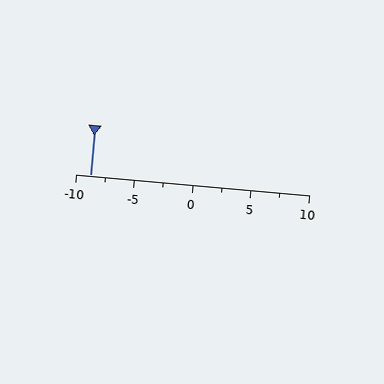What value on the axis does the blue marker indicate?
The marker indicates approximately -8.8.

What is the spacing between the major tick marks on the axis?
The major ticks are spaced 5 apart.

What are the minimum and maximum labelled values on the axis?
The axis runs from -10 to 10.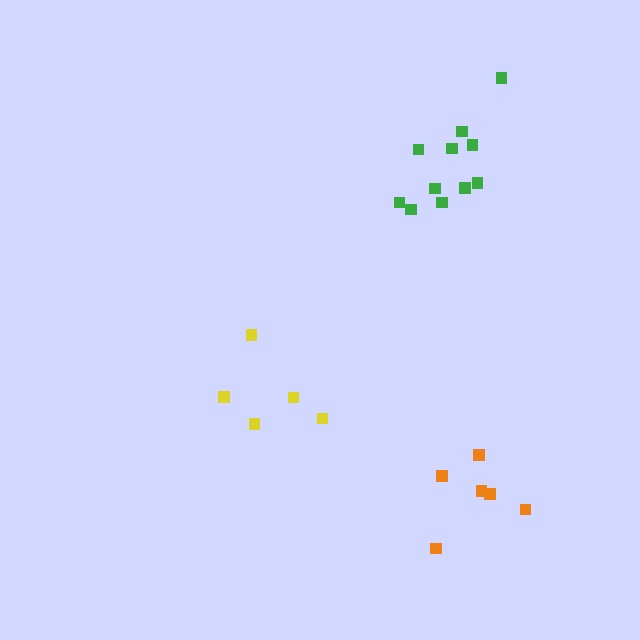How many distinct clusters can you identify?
There are 3 distinct clusters.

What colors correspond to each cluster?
The clusters are colored: yellow, orange, green.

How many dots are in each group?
Group 1: 5 dots, Group 2: 6 dots, Group 3: 11 dots (22 total).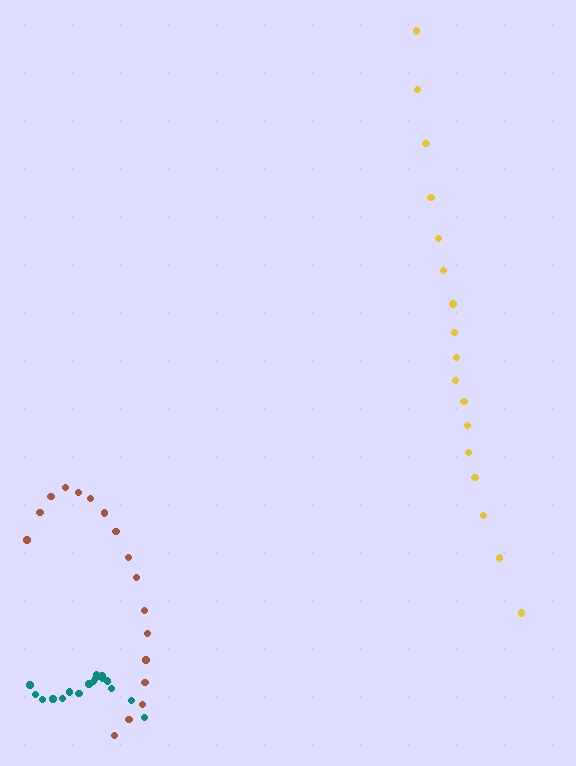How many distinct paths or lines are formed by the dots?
There are 3 distinct paths.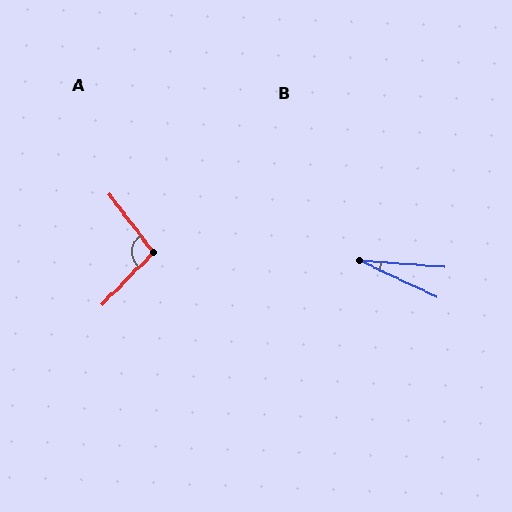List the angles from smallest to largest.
B (21°), A (98°).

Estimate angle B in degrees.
Approximately 21 degrees.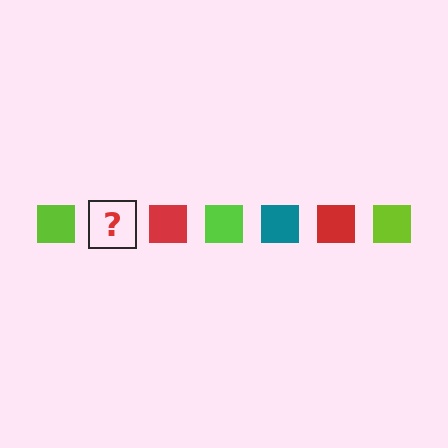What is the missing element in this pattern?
The missing element is a teal square.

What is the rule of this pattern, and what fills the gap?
The rule is that the pattern cycles through lime, teal, red squares. The gap should be filled with a teal square.